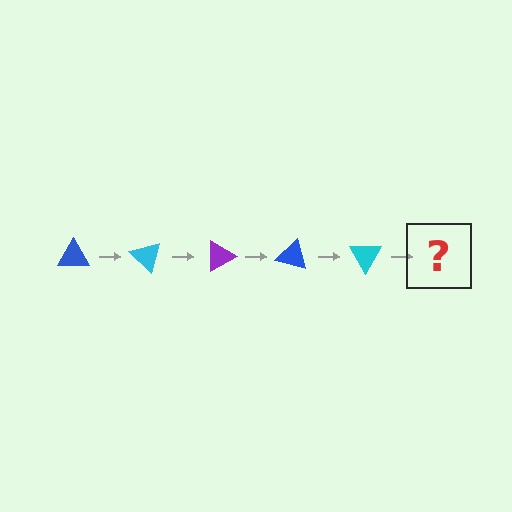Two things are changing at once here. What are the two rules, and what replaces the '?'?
The two rules are that it rotates 45 degrees each step and the color cycles through blue, cyan, and purple. The '?' should be a purple triangle, rotated 225 degrees from the start.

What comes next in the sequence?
The next element should be a purple triangle, rotated 225 degrees from the start.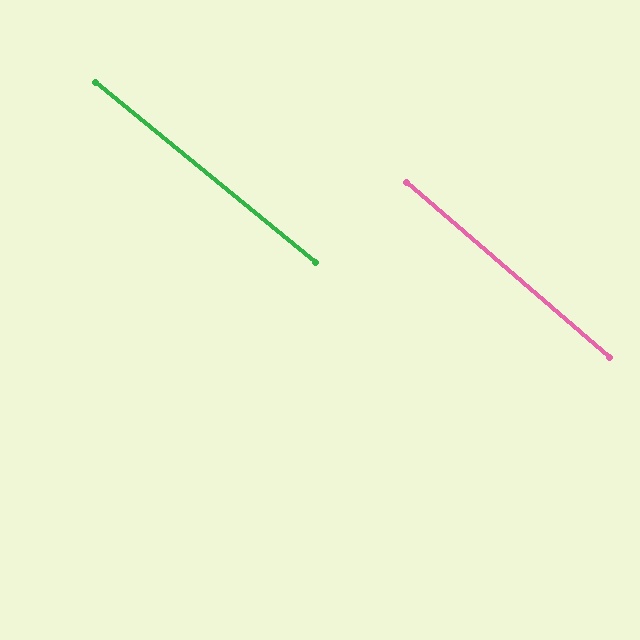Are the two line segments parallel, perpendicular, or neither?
Parallel — their directions differ by only 1.6°.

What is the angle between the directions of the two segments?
Approximately 2 degrees.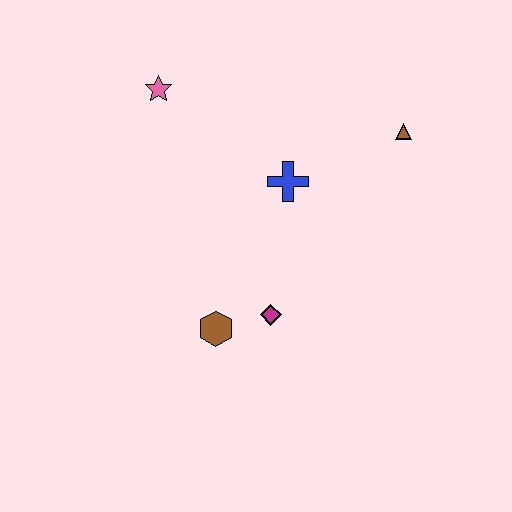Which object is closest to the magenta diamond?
The brown hexagon is closest to the magenta diamond.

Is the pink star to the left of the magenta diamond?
Yes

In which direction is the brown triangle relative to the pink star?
The brown triangle is to the right of the pink star.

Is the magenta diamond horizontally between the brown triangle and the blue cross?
No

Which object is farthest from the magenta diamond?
The pink star is farthest from the magenta diamond.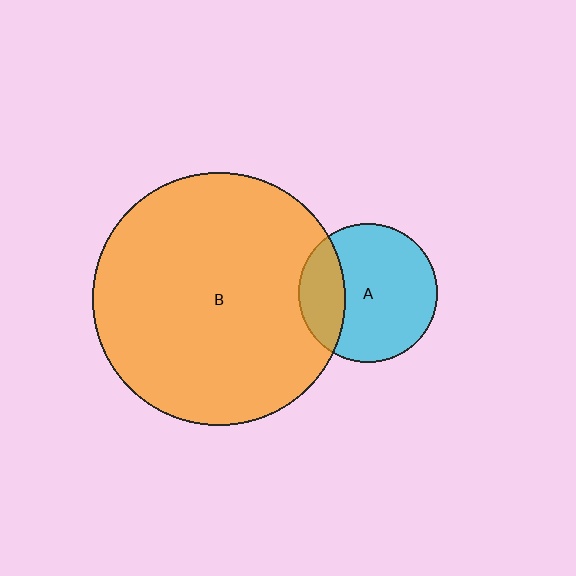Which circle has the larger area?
Circle B (orange).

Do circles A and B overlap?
Yes.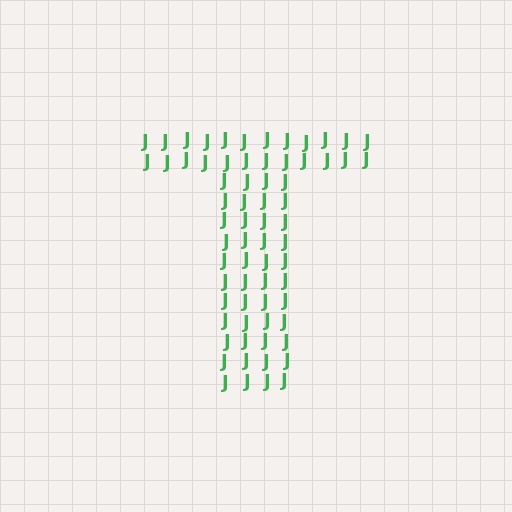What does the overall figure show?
The overall figure shows the letter T.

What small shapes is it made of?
It is made of small letter J's.